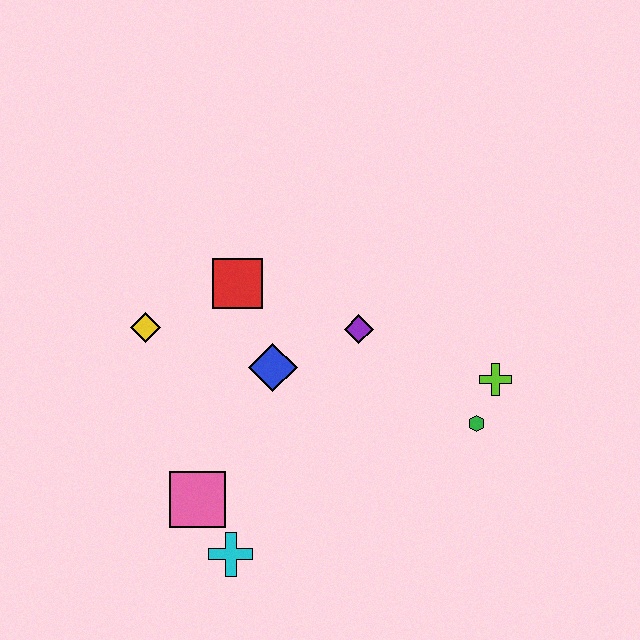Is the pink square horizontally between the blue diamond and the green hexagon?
No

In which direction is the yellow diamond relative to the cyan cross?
The yellow diamond is above the cyan cross.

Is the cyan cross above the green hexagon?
No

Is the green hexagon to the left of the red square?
No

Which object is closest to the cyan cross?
The pink square is closest to the cyan cross.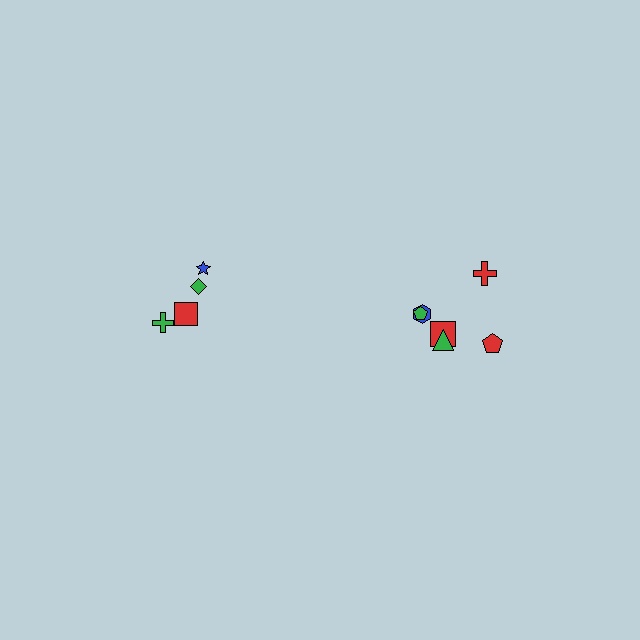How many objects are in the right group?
There are 6 objects.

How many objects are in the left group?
There are 4 objects.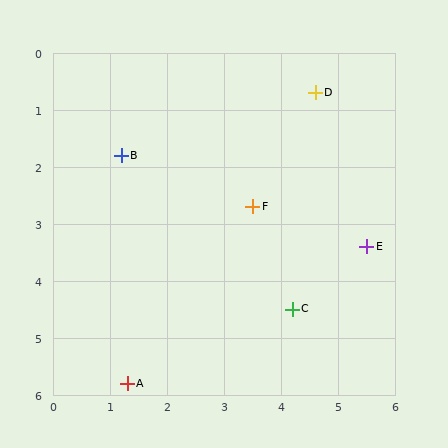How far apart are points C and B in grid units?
Points C and B are about 4.0 grid units apart.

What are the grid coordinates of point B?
Point B is at approximately (1.2, 1.8).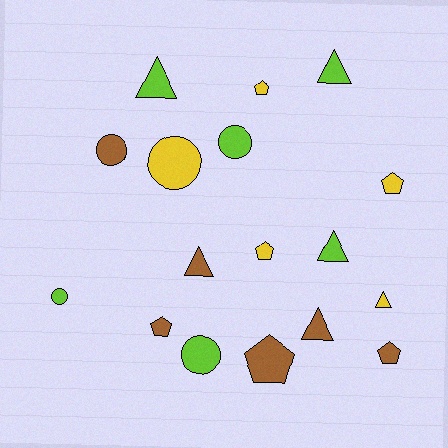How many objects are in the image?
There are 17 objects.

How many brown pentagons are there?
There are 3 brown pentagons.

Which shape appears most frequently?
Pentagon, with 6 objects.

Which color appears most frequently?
Brown, with 6 objects.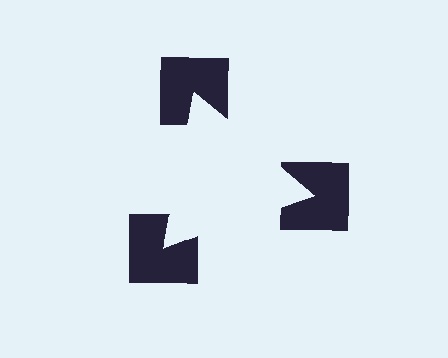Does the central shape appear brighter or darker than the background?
It typically appears slightly brighter than the background, even though no actual brightness change is drawn.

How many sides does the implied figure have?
3 sides.